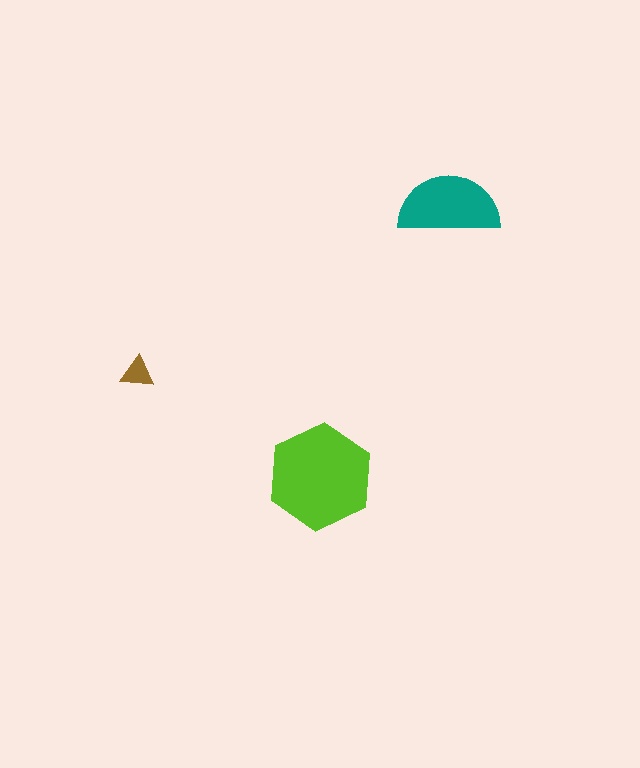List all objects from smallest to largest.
The brown triangle, the teal semicircle, the lime hexagon.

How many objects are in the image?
There are 3 objects in the image.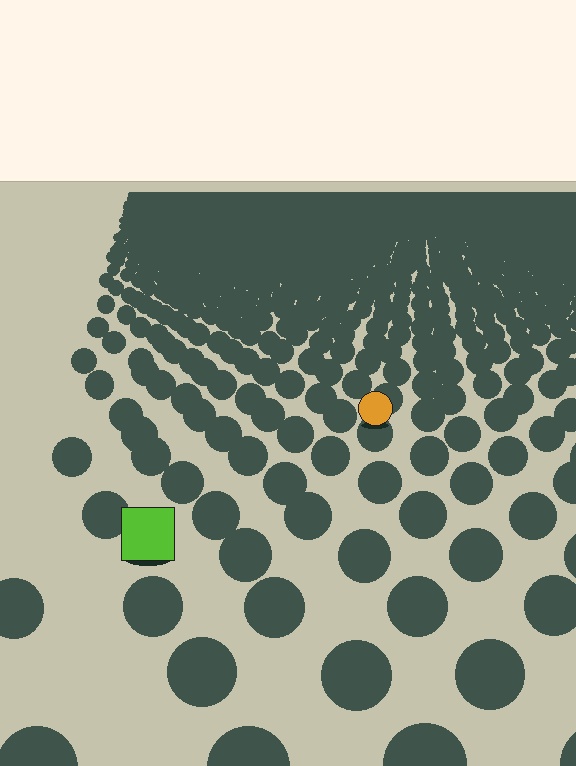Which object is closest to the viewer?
The lime square is closest. The texture marks near it are larger and more spread out.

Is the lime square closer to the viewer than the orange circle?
Yes. The lime square is closer — you can tell from the texture gradient: the ground texture is coarser near it.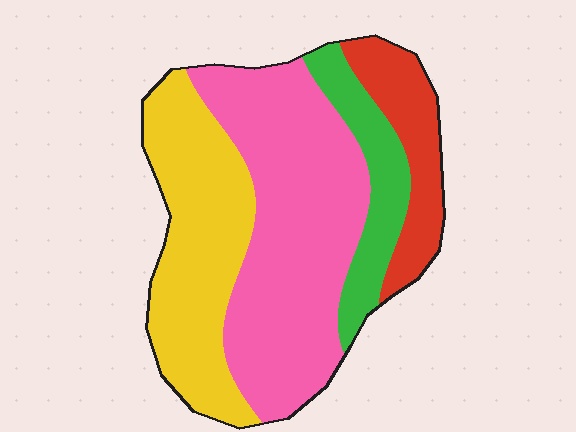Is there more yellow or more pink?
Pink.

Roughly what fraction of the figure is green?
Green covers around 15% of the figure.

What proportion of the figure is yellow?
Yellow takes up between a quarter and a half of the figure.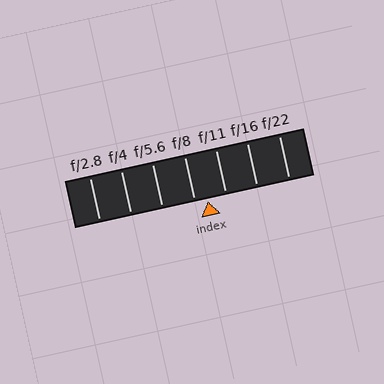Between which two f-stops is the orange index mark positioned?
The index mark is between f/8 and f/11.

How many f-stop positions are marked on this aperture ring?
There are 7 f-stop positions marked.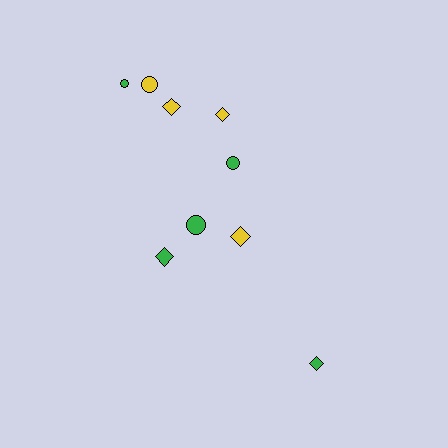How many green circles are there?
There are 3 green circles.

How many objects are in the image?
There are 9 objects.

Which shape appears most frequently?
Diamond, with 5 objects.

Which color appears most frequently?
Green, with 5 objects.